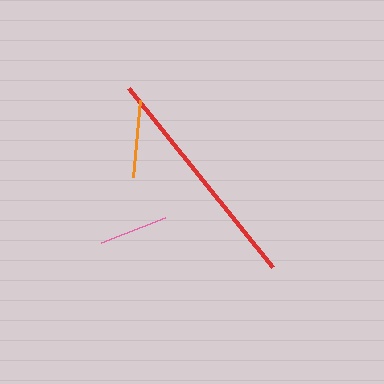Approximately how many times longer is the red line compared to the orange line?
The red line is approximately 3.0 times the length of the orange line.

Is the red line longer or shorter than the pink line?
The red line is longer than the pink line.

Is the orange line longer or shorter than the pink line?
The orange line is longer than the pink line.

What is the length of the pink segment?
The pink segment is approximately 68 pixels long.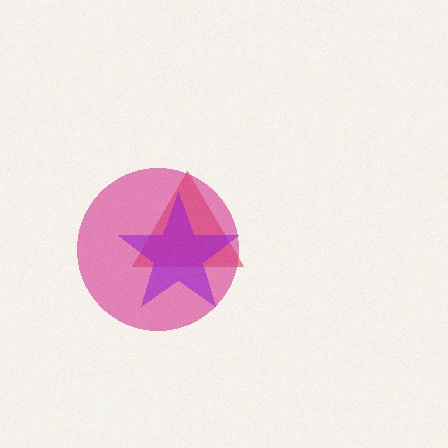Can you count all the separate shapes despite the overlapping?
Yes, there are 3 separate shapes.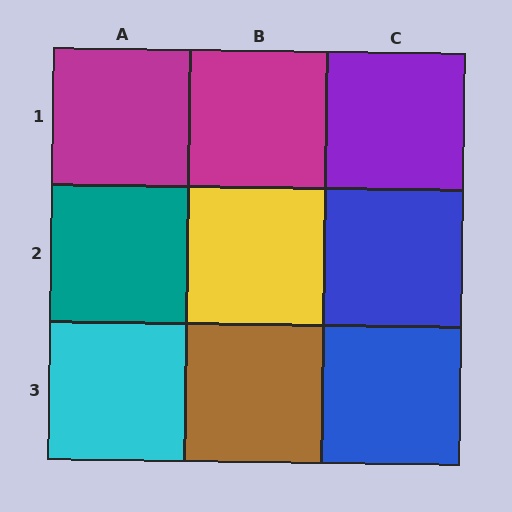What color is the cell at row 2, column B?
Yellow.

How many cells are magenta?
2 cells are magenta.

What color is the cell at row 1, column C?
Purple.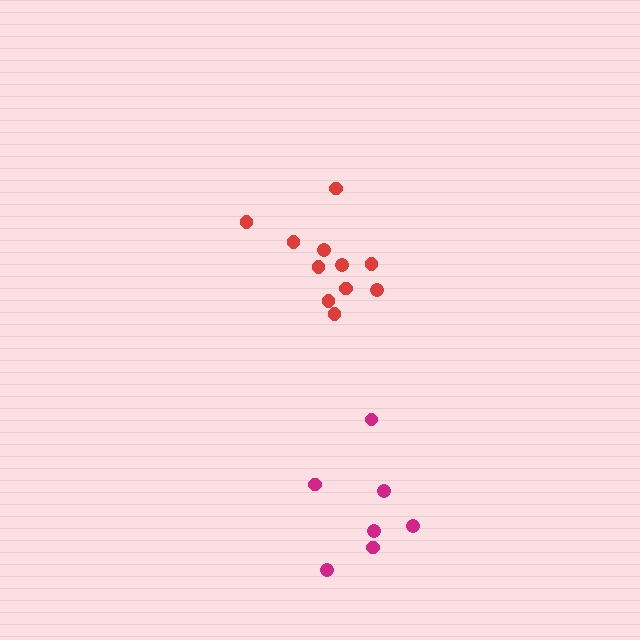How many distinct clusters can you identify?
There are 2 distinct clusters.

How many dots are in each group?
Group 1: 7 dots, Group 2: 11 dots (18 total).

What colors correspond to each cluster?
The clusters are colored: magenta, red.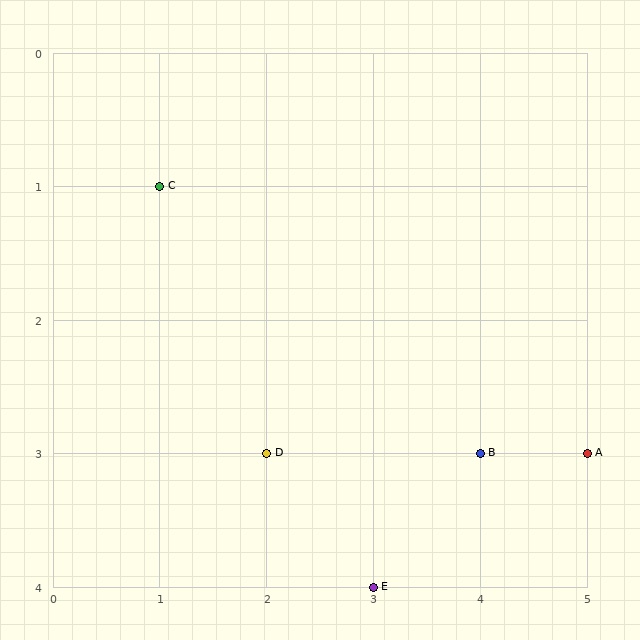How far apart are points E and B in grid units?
Points E and B are 1 column and 1 row apart (about 1.4 grid units diagonally).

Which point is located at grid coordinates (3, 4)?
Point E is at (3, 4).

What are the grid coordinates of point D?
Point D is at grid coordinates (2, 3).